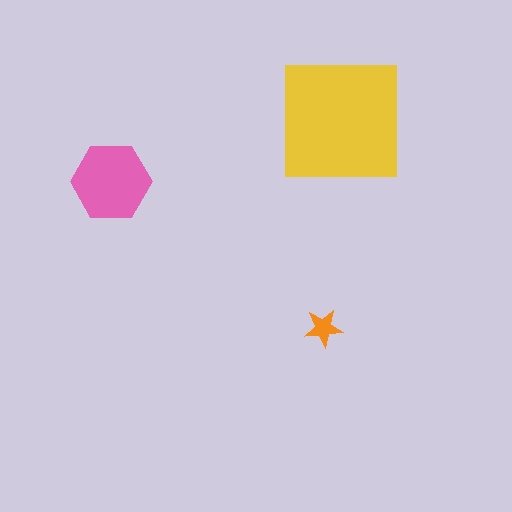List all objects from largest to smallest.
The yellow square, the pink hexagon, the orange star.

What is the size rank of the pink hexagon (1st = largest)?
2nd.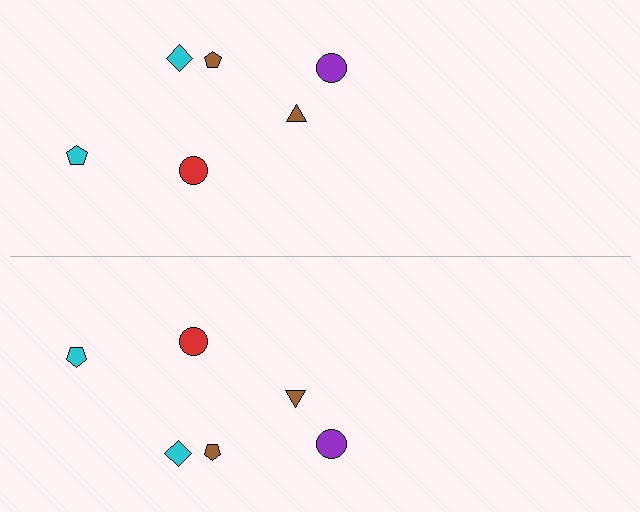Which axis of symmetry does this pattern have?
The pattern has a horizontal axis of symmetry running through the center of the image.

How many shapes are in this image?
There are 12 shapes in this image.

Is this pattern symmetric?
Yes, this pattern has bilateral (reflection) symmetry.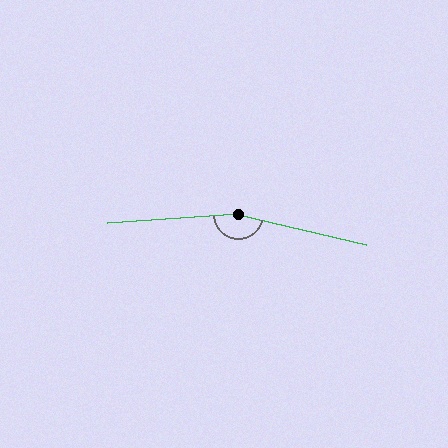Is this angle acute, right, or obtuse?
It is obtuse.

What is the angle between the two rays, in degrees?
Approximately 162 degrees.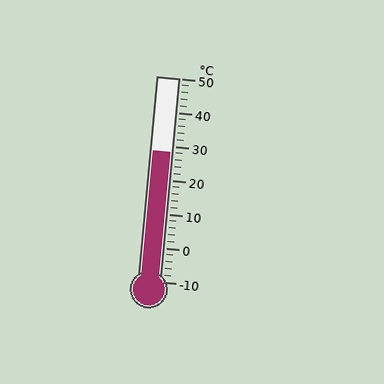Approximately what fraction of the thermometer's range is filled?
The thermometer is filled to approximately 65% of its range.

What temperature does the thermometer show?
The thermometer shows approximately 28°C.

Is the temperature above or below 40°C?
The temperature is below 40°C.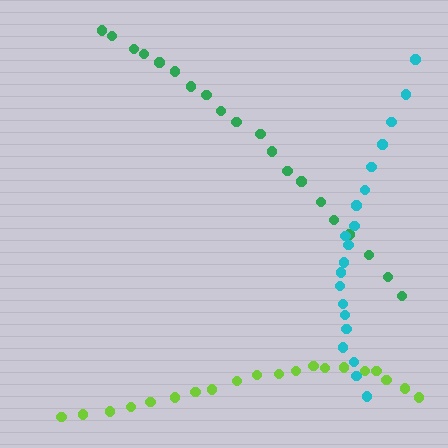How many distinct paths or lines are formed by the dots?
There are 3 distinct paths.